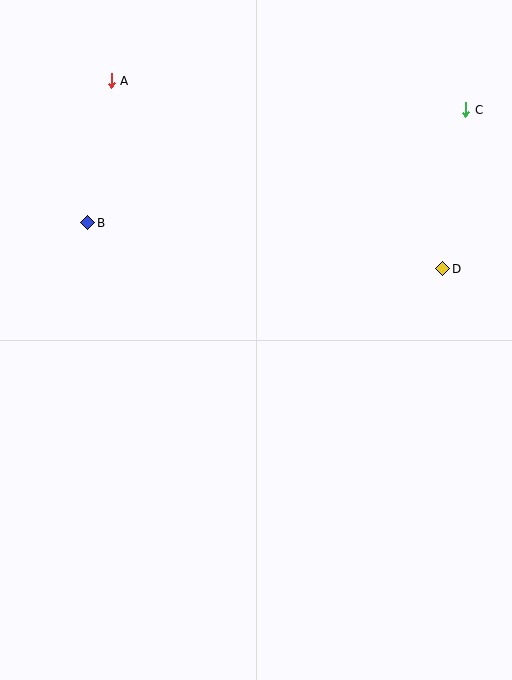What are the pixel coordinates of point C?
Point C is at (466, 110).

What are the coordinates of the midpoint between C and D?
The midpoint between C and D is at (454, 189).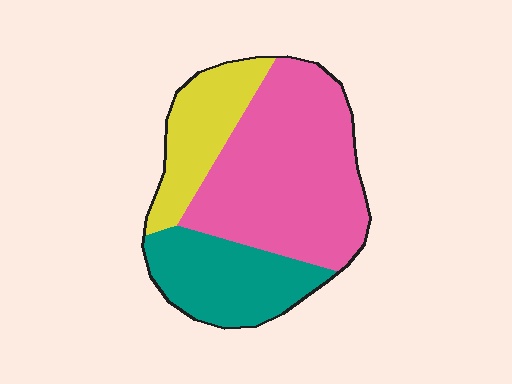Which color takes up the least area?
Yellow, at roughly 20%.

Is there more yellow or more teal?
Teal.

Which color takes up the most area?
Pink, at roughly 55%.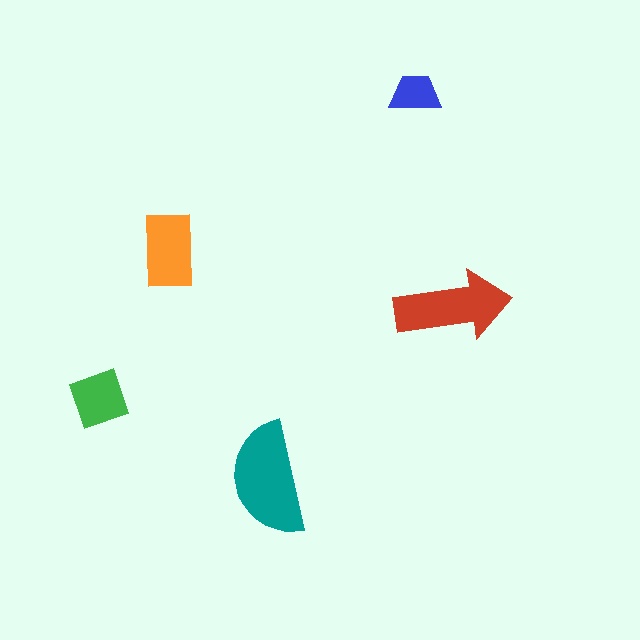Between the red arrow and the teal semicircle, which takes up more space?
The teal semicircle.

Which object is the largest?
The teal semicircle.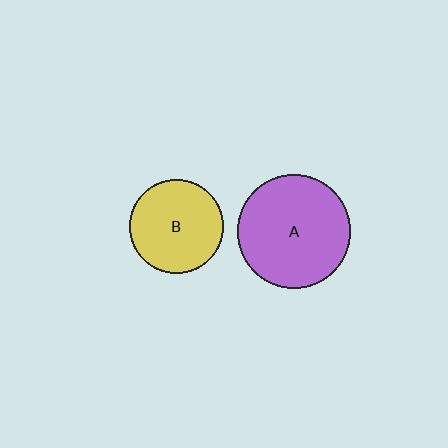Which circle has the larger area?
Circle A (purple).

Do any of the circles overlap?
No, none of the circles overlap.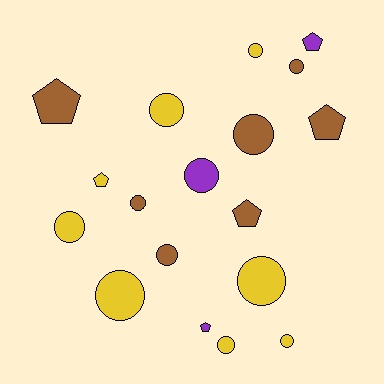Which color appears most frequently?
Yellow, with 8 objects.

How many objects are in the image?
There are 18 objects.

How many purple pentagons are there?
There are 2 purple pentagons.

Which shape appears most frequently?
Circle, with 12 objects.